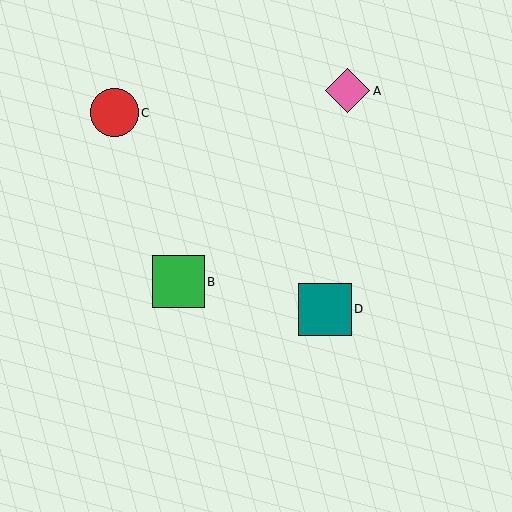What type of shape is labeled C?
Shape C is a red circle.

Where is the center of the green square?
The center of the green square is at (178, 282).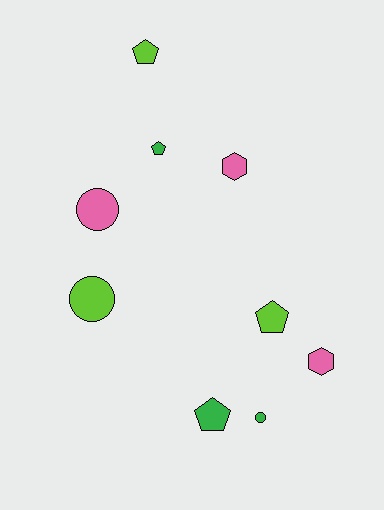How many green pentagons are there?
There are 2 green pentagons.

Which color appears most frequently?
Pink, with 3 objects.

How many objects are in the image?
There are 9 objects.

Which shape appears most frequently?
Pentagon, with 4 objects.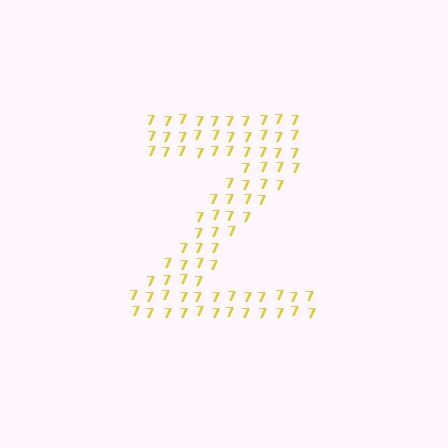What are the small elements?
The small elements are digit 7's.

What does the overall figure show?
The overall figure shows the letter Z.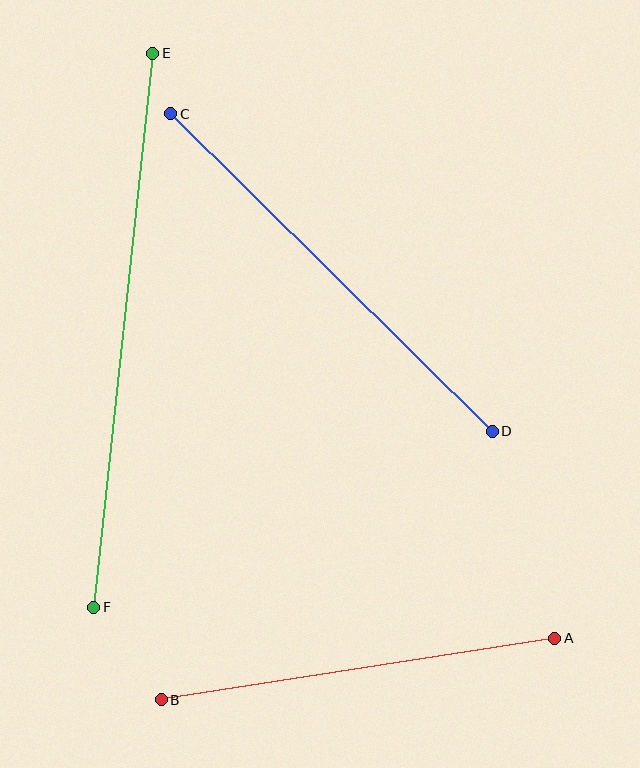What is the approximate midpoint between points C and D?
The midpoint is at approximately (332, 273) pixels.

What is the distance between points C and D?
The distance is approximately 452 pixels.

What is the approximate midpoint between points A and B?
The midpoint is at approximately (358, 669) pixels.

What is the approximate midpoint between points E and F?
The midpoint is at approximately (123, 330) pixels.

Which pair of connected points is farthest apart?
Points E and F are farthest apart.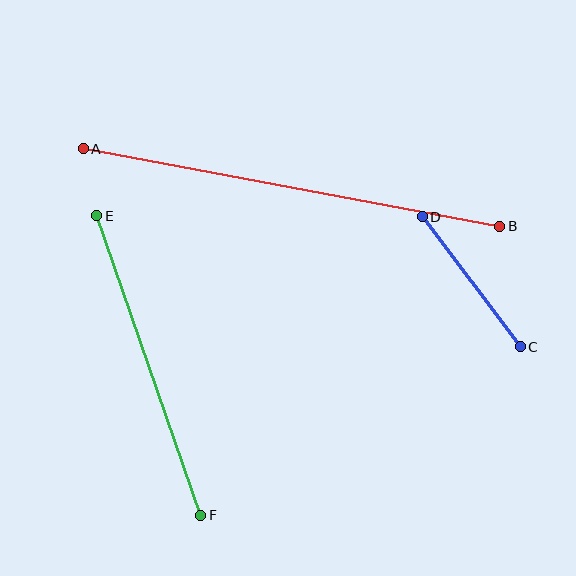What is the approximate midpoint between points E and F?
The midpoint is at approximately (149, 366) pixels.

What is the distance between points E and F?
The distance is approximately 317 pixels.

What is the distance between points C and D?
The distance is approximately 163 pixels.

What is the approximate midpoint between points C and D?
The midpoint is at approximately (471, 282) pixels.